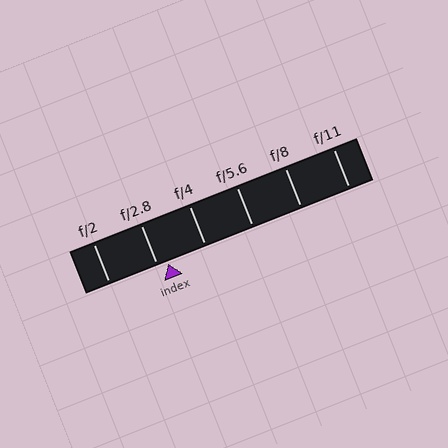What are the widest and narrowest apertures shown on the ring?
The widest aperture shown is f/2 and the narrowest is f/11.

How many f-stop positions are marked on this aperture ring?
There are 6 f-stop positions marked.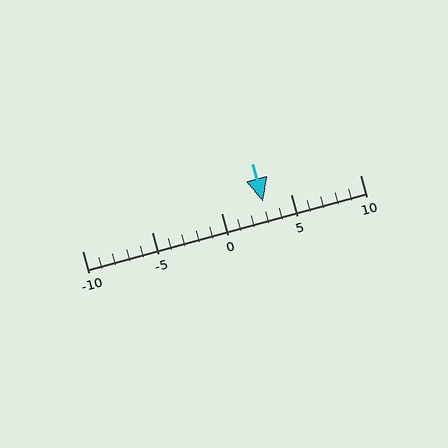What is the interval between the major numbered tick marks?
The major tick marks are spaced 5 units apart.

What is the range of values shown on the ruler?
The ruler shows values from -10 to 10.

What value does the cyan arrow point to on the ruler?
The cyan arrow points to approximately 3.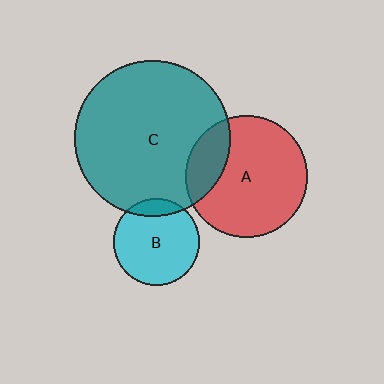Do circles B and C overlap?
Yes.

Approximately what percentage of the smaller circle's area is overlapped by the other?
Approximately 10%.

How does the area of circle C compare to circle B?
Approximately 3.3 times.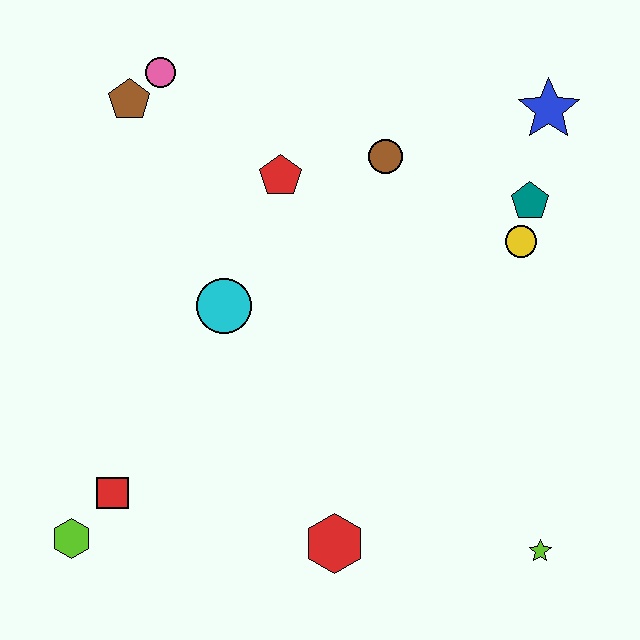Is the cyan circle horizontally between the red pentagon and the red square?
Yes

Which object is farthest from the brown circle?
The lime hexagon is farthest from the brown circle.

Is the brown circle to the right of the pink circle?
Yes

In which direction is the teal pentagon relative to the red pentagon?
The teal pentagon is to the right of the red pentagon.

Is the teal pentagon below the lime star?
No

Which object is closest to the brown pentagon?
The pink circle is closest to the brown pentagon.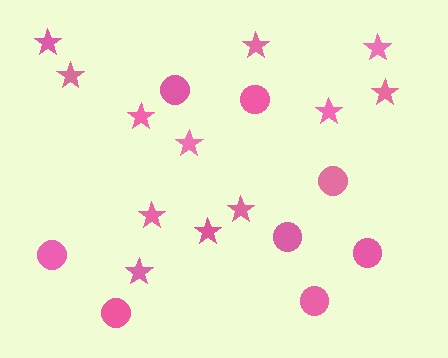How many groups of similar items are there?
There are 2 groups: one group of stars (12) and one group of circles (8).